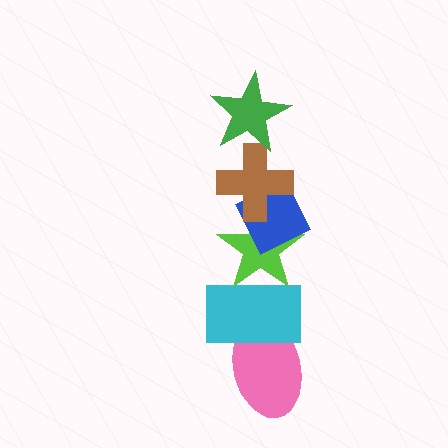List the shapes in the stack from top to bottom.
From top to bottom: the green star, the brown cross, the blue diamond, the lime star, the cyan rectangle, the pink ellipse.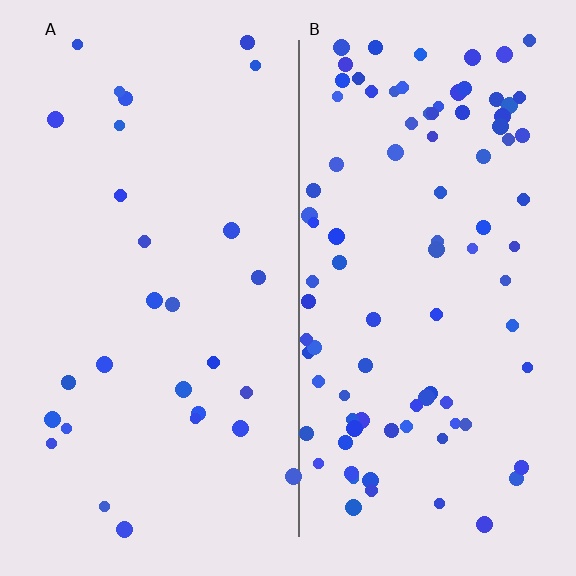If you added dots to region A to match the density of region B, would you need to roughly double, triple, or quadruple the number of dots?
Approximately triple.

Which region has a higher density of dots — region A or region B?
B (the right).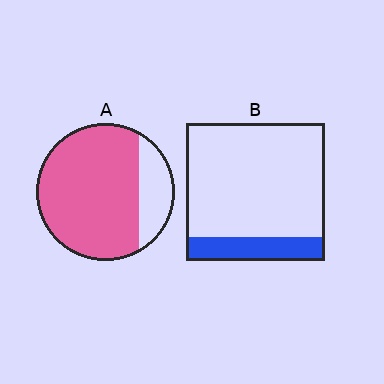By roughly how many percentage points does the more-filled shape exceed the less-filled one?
By roughly 60 percentage points (A over B).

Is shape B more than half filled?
No.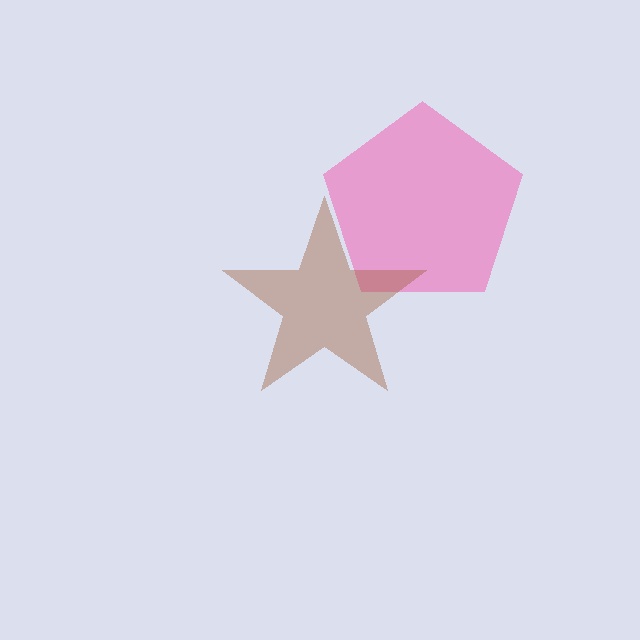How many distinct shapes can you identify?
There are 2 distinct shapes: a pink pentagon, a brown star.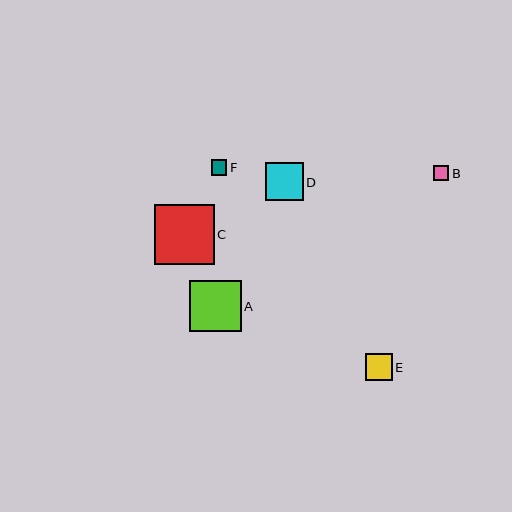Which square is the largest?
Square C is the largest with a size of approximately 60 pixels.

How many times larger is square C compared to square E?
Square C is approximately 2.2 times the size of square E.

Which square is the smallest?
Square F is the smallest with a size of approximately 15 pixels.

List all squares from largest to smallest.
From largest to smallest: C, A, D, E, B, F.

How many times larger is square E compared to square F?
Square E is approximately 1.7 times the size of square F.